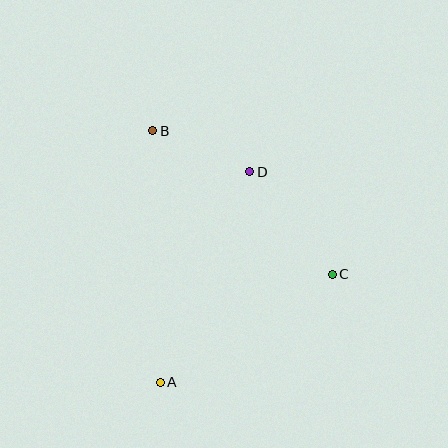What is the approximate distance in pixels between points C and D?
The distance between C and D is approximately 132 pixels.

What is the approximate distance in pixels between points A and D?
The distance between A and D is approximately 229 pixels.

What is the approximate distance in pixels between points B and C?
The distance between B and C is approximately 230 pixels.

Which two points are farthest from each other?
Points A and B are farthest from each other.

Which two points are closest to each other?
Points B and D are closest to each other.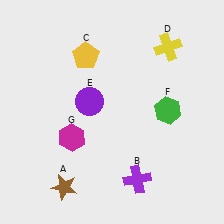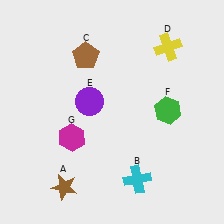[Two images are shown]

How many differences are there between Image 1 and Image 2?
There are 2 differences between the two images.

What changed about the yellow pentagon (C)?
In Image 1, C is yellow. In Image 2, it changed to brown.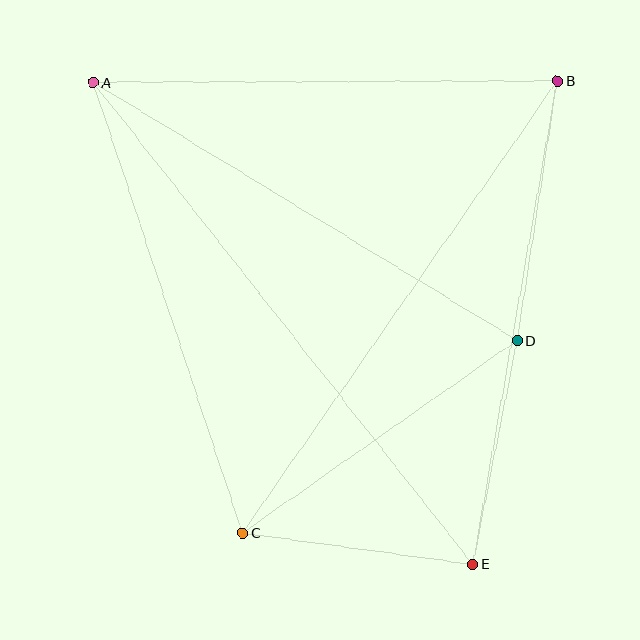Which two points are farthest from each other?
Points A and E are farthest from each other.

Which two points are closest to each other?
Points D and E are closest to each other.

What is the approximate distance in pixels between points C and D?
The distance between C and D is approximately 335 pixels.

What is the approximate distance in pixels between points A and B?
The distance between A and B is approximately 464 pixels.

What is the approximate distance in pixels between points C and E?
The distance between C and E is approximately 233 pixels.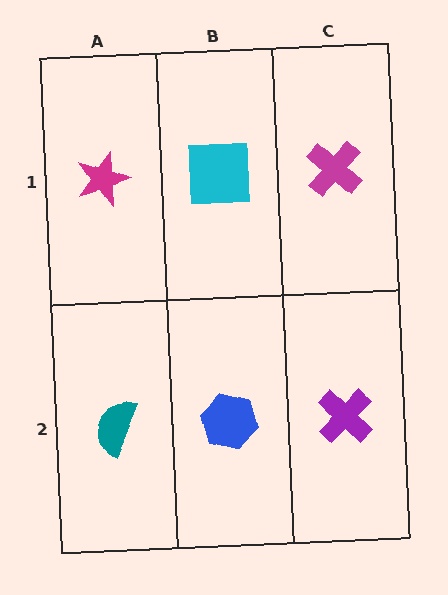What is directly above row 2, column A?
A magenta star.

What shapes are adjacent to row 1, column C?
A purple cross (row 2, column C), a cyan square (row 1, column B).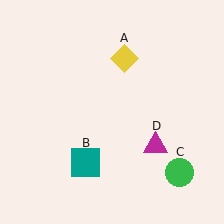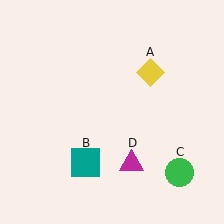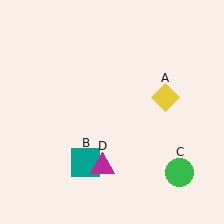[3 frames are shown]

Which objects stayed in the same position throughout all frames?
Teal square (object B) and green circle (object C) remained stationary.